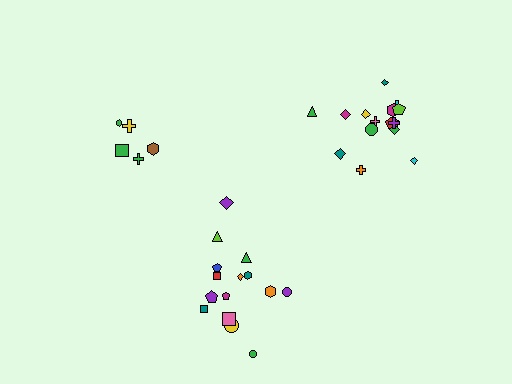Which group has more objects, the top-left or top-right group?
The top-right group.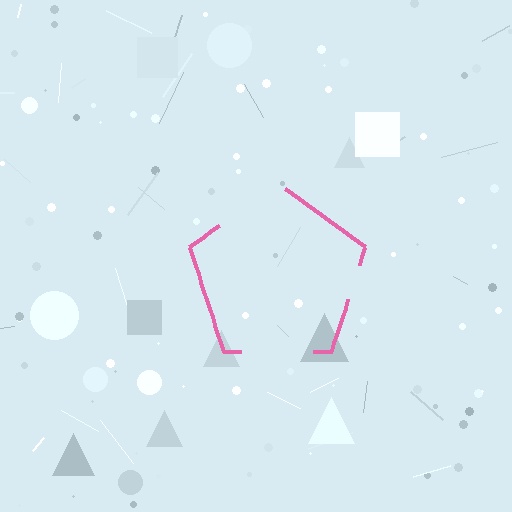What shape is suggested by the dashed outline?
The dashed outline suggests a pentagon.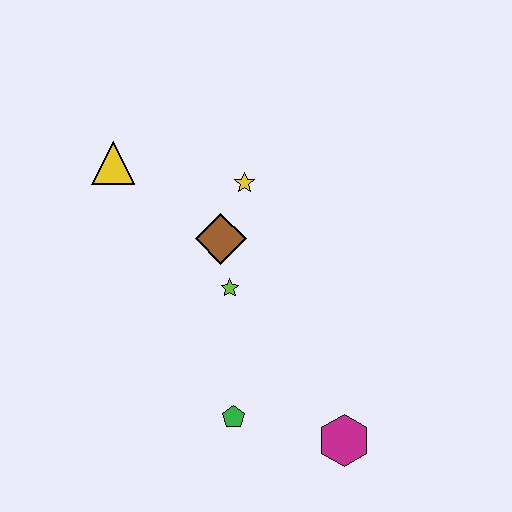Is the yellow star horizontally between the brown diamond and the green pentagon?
No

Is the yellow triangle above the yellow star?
Yes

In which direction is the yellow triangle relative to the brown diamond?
The yellow triangle is to the left of the brown diamond.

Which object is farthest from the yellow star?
The magenta hexagon is farthest from the yellow star.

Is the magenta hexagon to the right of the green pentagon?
Yes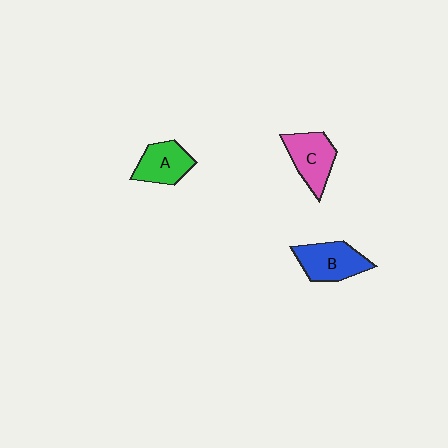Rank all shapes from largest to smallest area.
From largest to smallest: B (blue), C (pink), A (green).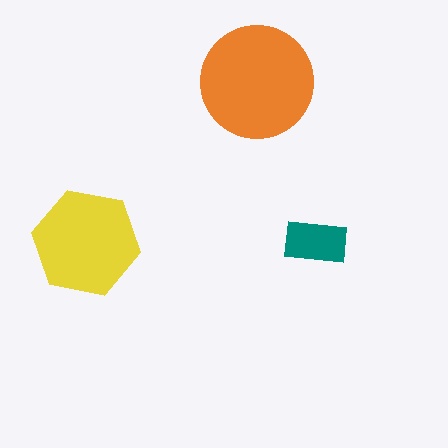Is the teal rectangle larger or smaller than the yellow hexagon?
Smaller.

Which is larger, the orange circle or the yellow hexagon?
The orange circle.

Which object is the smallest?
The teal rectangle.